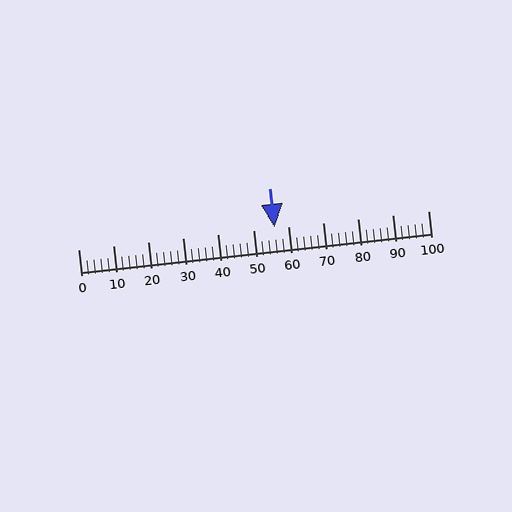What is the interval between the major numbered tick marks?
The major tick marks are spaced 10 units apart.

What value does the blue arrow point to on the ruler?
The blue arrow points to approximately 56.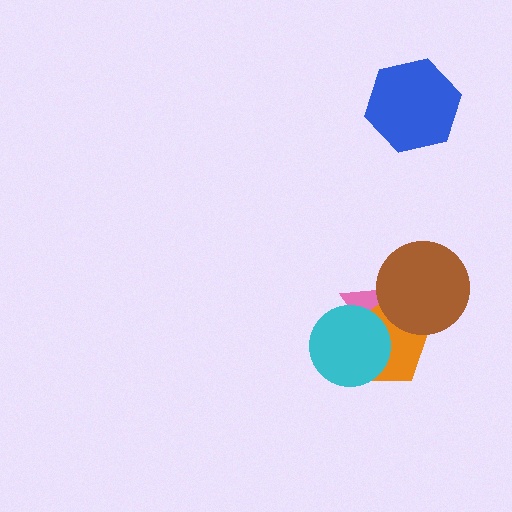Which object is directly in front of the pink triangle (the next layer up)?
The orange pentagon is directly in front of the pink triangle.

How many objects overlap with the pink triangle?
3 objects overlap with the pink triangle.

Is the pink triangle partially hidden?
Yes, it is partially covered by another shape.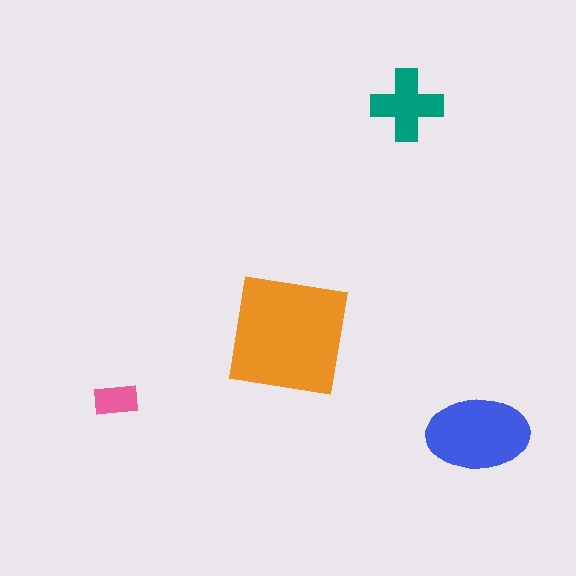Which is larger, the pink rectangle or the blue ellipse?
The blue ellipse.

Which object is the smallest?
The pink rectangle.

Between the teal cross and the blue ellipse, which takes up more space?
The blue ellipse.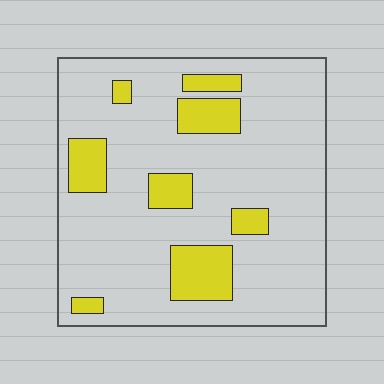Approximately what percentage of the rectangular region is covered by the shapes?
Approximately 15%.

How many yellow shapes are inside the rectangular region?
8.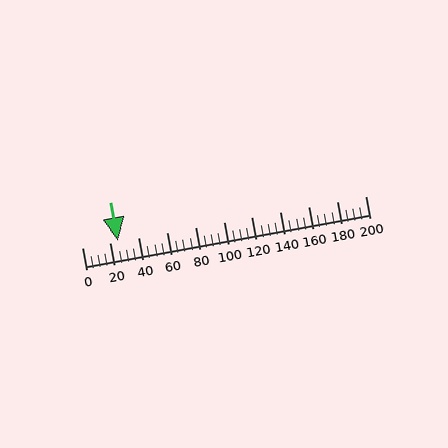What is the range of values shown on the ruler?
The ruler shows values from 0 to 200.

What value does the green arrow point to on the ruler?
The green arrow points to approximately 25.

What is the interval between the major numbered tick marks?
The major tick marks are spaced 20 units apart.